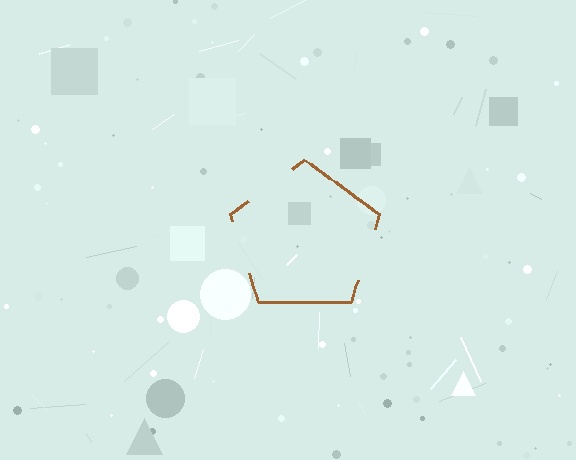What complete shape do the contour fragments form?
The contour fragments form a pentagon.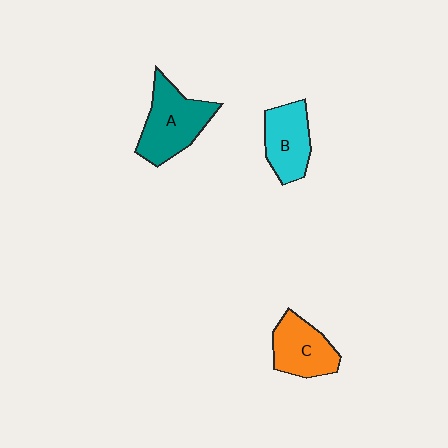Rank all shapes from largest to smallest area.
From largest to smallest: A (teal), C (orange), B (cyan).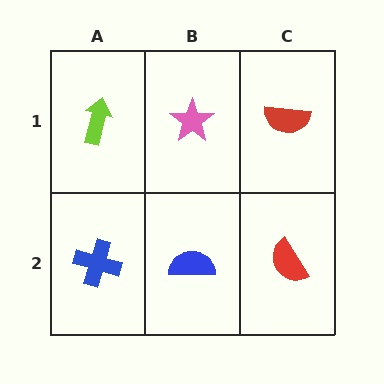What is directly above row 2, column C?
A red semicircle.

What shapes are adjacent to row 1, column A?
A blue cross (row 2, column A), a pink star (row 1, column B).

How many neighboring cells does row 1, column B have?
3.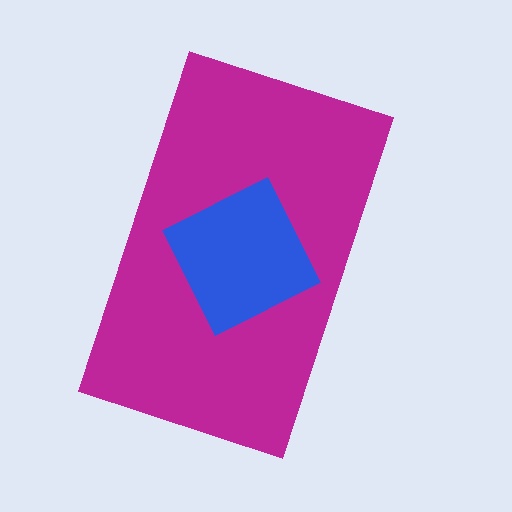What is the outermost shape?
The magenta rectangle.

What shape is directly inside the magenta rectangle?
The blue diamond.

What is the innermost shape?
The blue diamond.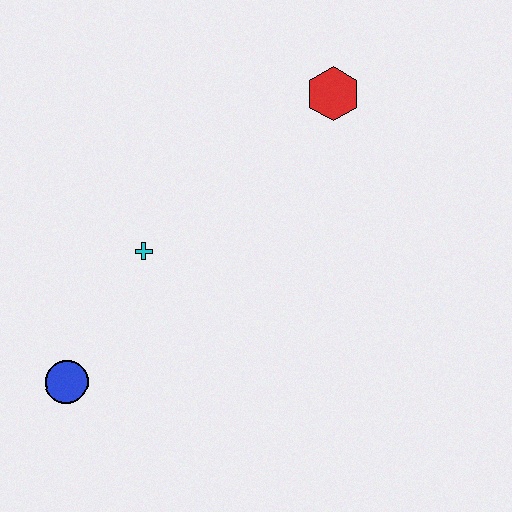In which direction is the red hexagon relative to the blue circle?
The red hexagon is above the blue circle.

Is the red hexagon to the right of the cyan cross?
Yes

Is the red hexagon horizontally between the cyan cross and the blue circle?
No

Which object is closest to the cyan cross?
The blue circle is closest to the cyan cross.